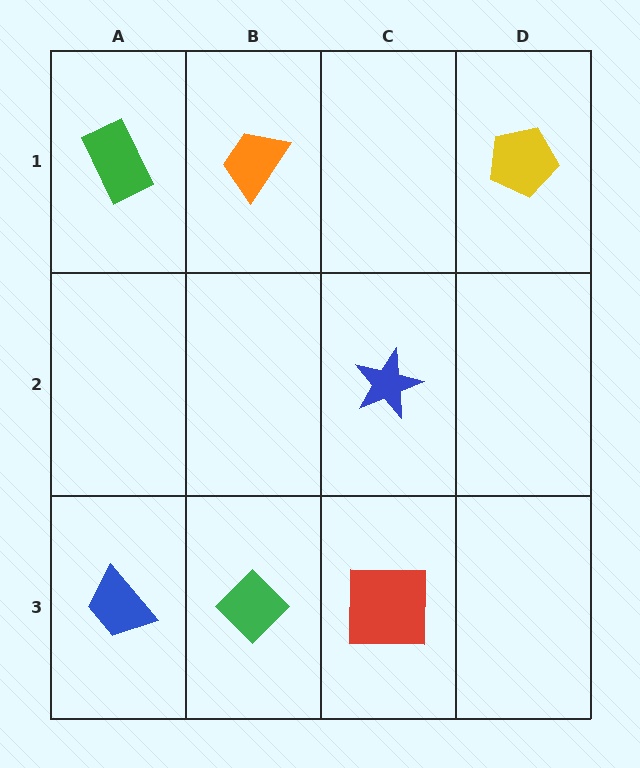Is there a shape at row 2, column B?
No, that cell is empty.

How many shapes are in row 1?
3 shapes.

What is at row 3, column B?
A green diamond.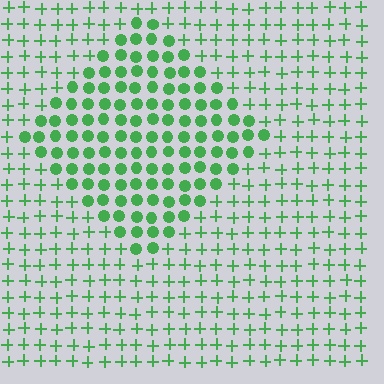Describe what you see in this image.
The image is filled with small green elements arranged in a uniform grid. A diamond-shaped region contains circles, while the surrounding area contains plus signs. The boundary is defined purely by the change in element shape.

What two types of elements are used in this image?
The image uses circles inside the diamond region and plus signs outside it.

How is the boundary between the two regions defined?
The boundary is defined by a change in element shape: circles inside vs. plus signs outside. All elements share the same color and spacing.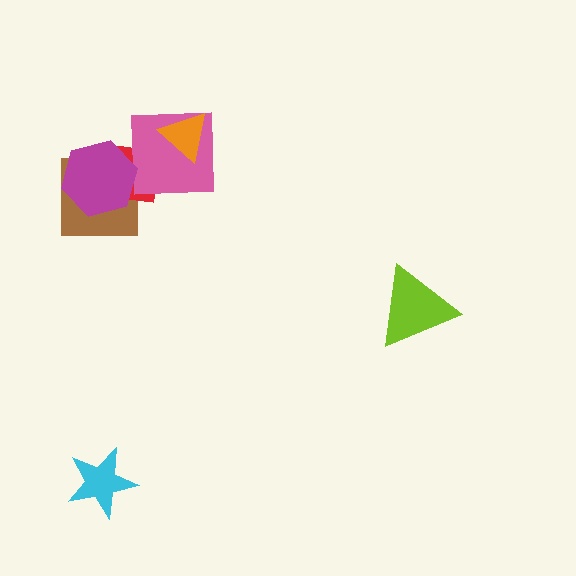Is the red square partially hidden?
Yes, it is partially covered by another shape.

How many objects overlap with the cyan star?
0 objects overlap with the cyan star.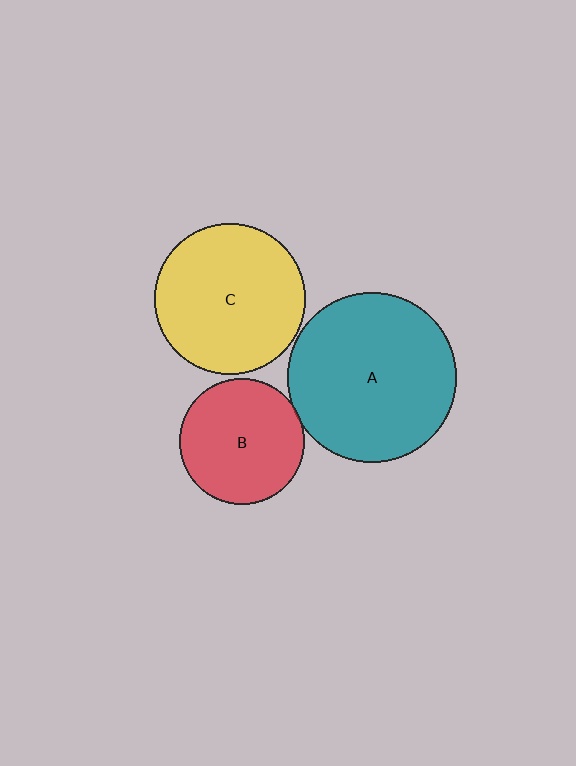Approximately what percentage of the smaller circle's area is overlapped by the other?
Approximately 5%.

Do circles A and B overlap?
Yes.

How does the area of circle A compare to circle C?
Approximately 1.3 times.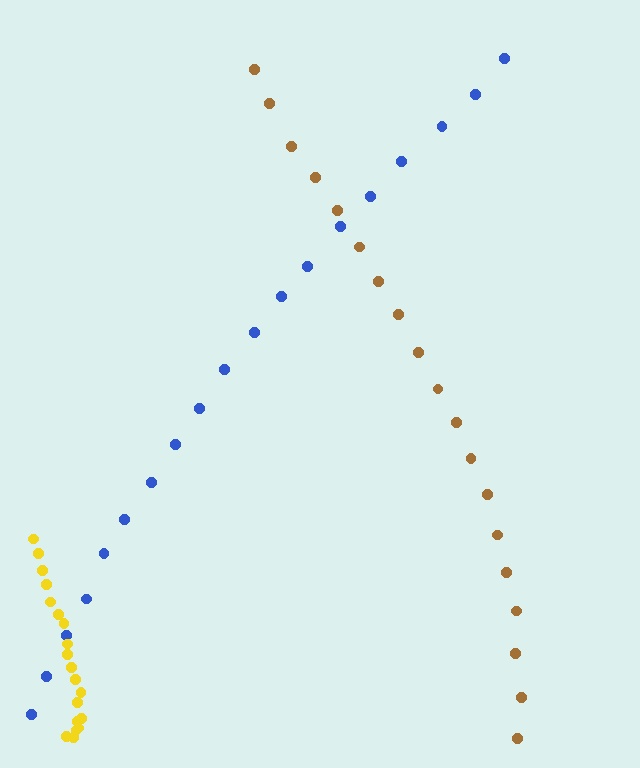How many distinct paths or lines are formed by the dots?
There are 3 distinct paths.